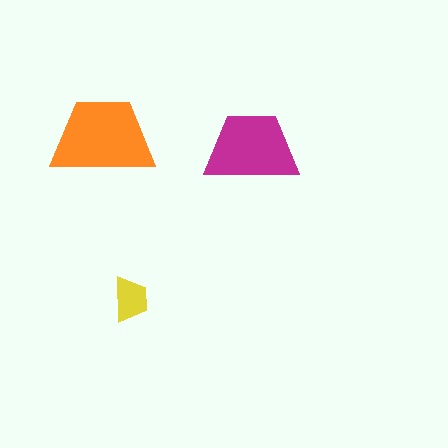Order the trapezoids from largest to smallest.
the orange one, the magenta one, the yellow one.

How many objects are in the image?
There are 3 objects in the image.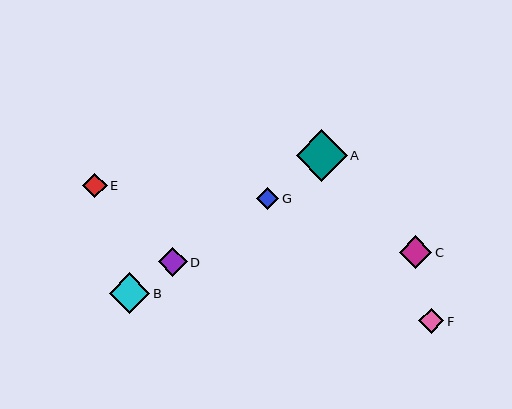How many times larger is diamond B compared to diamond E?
Diamond B is approximately 1.6 times the size of diamond E.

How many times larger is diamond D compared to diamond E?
Diamond D is approximately 1.2 times the size of diamond E.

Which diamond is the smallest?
Diamond G is the smallest with a size of approximately 22 pixels.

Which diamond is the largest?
Diamond A is the largest with a size of approximately 51 pixels.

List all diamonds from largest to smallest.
From largest to smallest: A, B, C, D, F, E, G.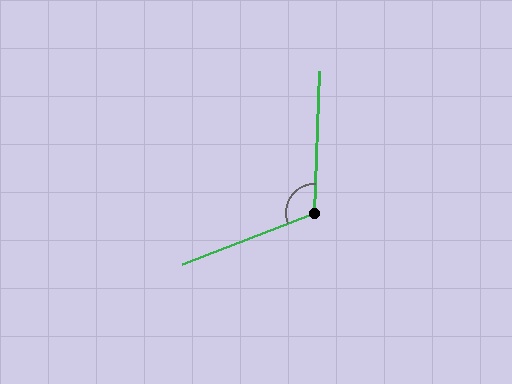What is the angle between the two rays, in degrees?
Approximately 113 degrees.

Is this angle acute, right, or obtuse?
It is obtuse.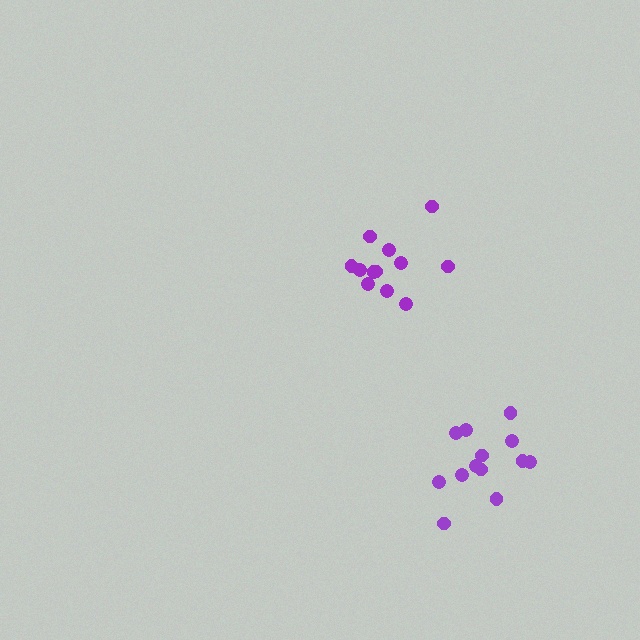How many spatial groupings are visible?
There are 2 spatial groupings.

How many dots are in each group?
Group 1: 12 dots, Group 2: 13 dots (25 total).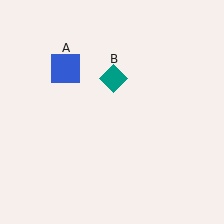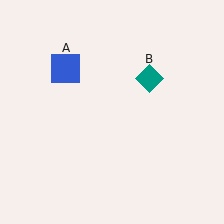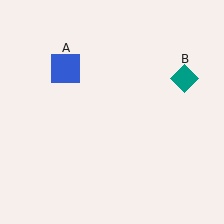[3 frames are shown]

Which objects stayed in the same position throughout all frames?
Blue square (object A) remained stationary.